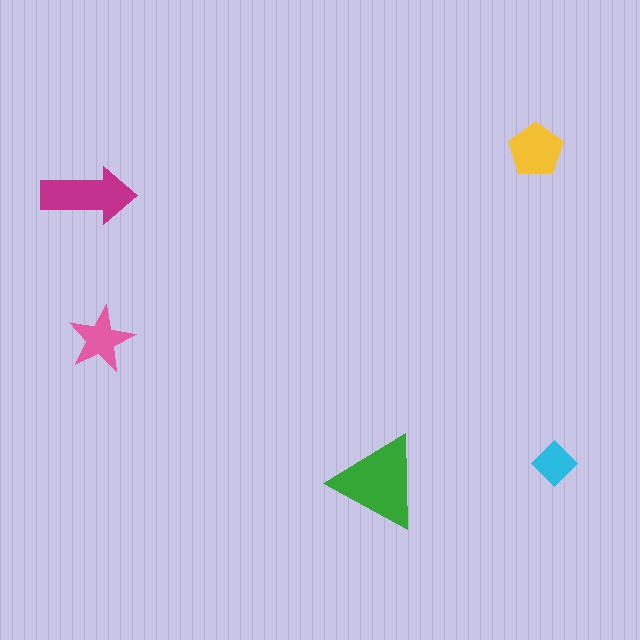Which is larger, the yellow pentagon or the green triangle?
The green triangle.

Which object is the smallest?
The cyan diamond.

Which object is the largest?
The green triangle.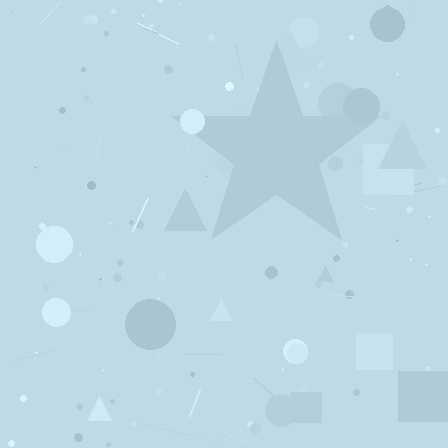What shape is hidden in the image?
A star is hidden in the image.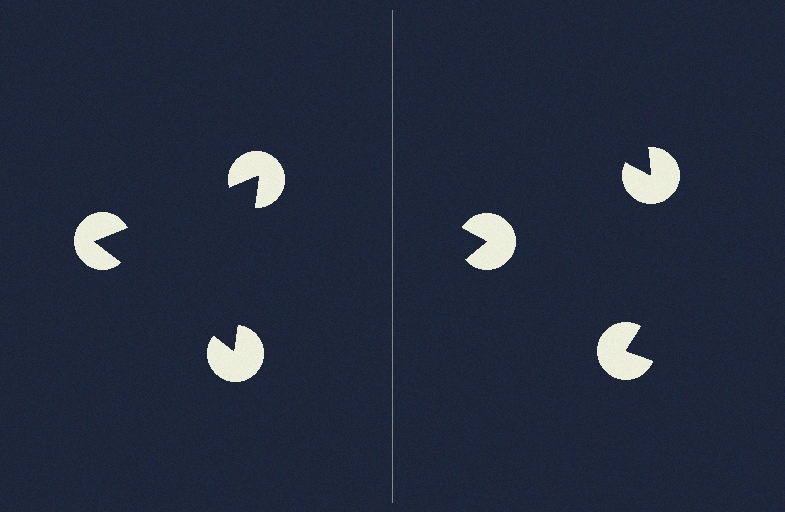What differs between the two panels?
The pac-man discs are positioned identically on both sides; only the wedge orientations differ. On the left they align to a triangle; on the right they are misaligned.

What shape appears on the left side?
An illusory triangle.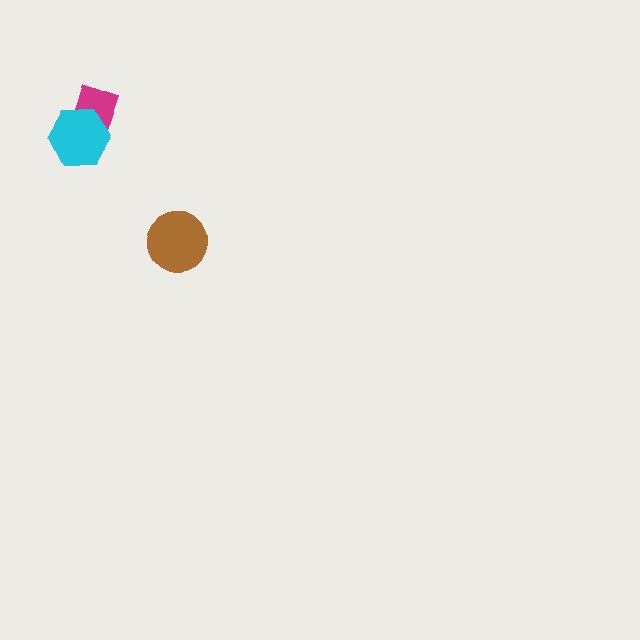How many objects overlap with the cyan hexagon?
1 object overlaps with the cyan hexagon.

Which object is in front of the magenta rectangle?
The cyan hexagon is in front of the magenta rectangle.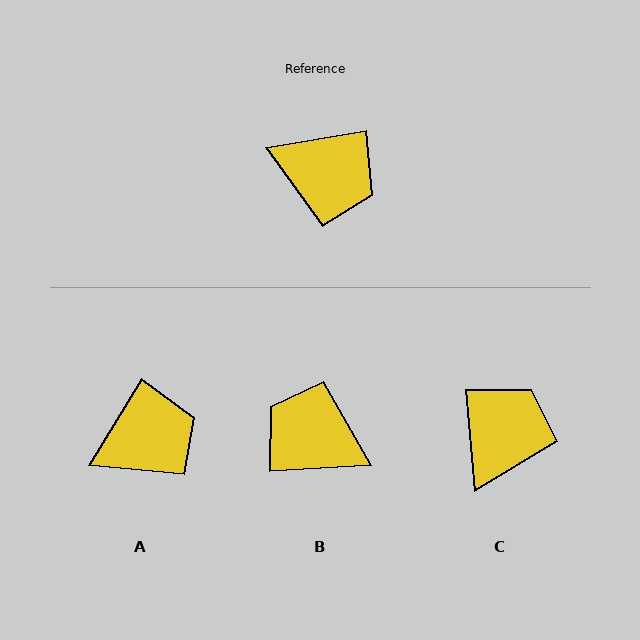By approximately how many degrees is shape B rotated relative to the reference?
Approximately 174 degrees counter-clockwise.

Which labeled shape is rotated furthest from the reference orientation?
B, about 174 degrees away.